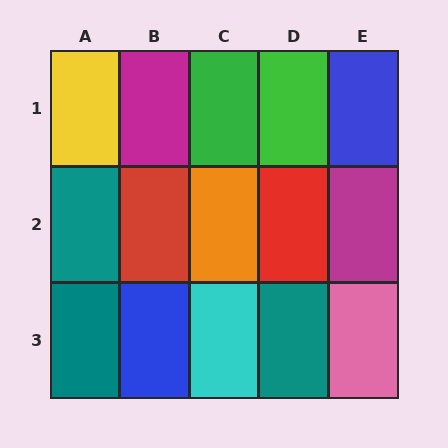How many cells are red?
2 cells are red.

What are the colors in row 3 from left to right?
Teal, blue, cyan, teal, pink.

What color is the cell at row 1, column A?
Yellow.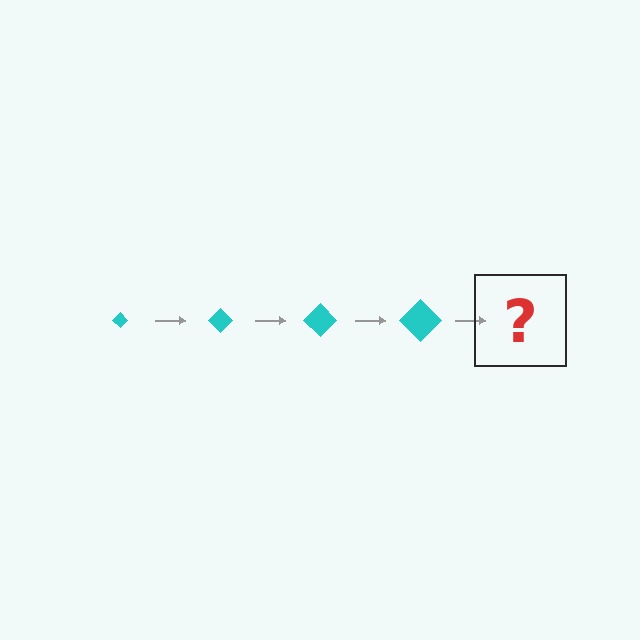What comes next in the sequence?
The next element should be a cyan diamond, larger than the previous one.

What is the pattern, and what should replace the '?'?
The pattern is that the diamond gets progressively larger each step. The '?' should be a cyan diamond, larger than the previous one.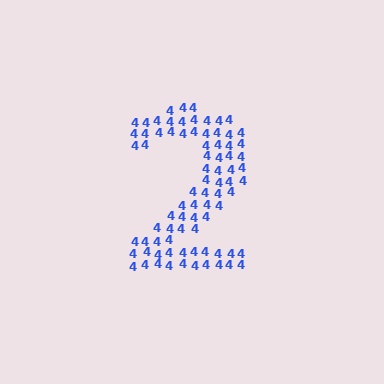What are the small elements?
The small elements are digit 4's.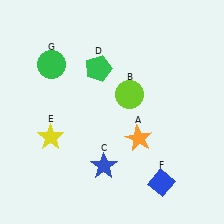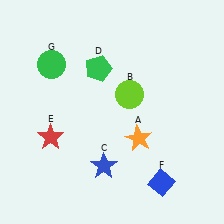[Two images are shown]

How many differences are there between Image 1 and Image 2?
There is 1 difference between the two images.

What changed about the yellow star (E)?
In Image 1, E is yellow. In Image 2, it changed to red.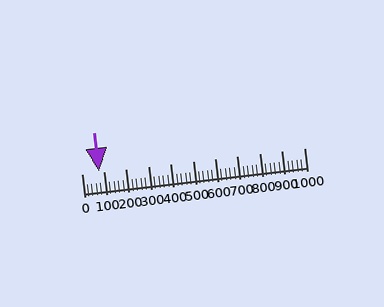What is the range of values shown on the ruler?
The ruler shows values from 0 to 1000.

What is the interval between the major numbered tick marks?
The major tick marks are spaced 100 units apart.